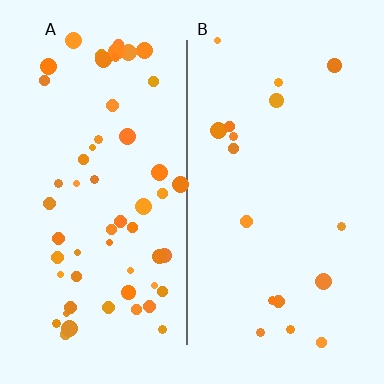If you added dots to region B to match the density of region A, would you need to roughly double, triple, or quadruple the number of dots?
Approximately triple.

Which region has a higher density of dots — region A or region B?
A (the left).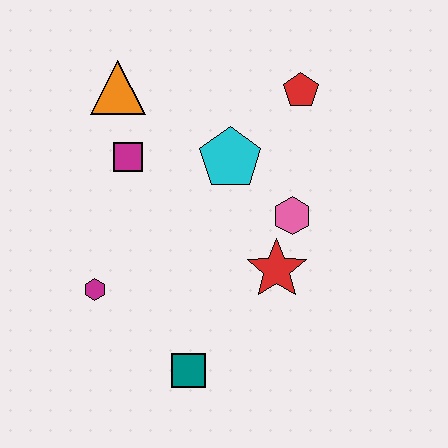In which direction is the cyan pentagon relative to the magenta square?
The cyan pentagon is to the right of the magenta square.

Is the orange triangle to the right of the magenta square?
No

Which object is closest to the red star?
The pink hexagon is closest to the red star.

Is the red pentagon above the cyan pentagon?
Yes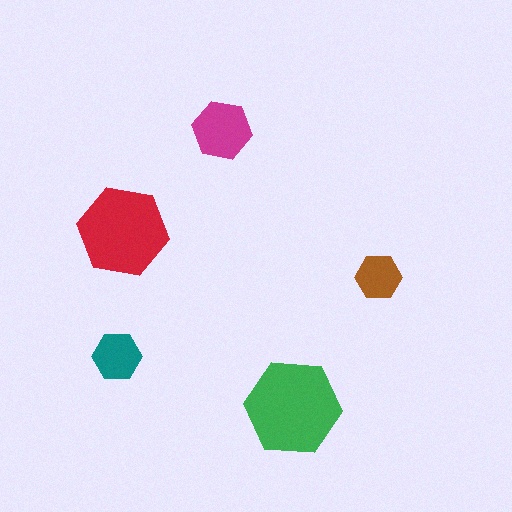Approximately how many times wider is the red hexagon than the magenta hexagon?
About 1.5 times wider.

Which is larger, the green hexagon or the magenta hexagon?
The green one.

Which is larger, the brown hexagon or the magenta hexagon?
The magenta one.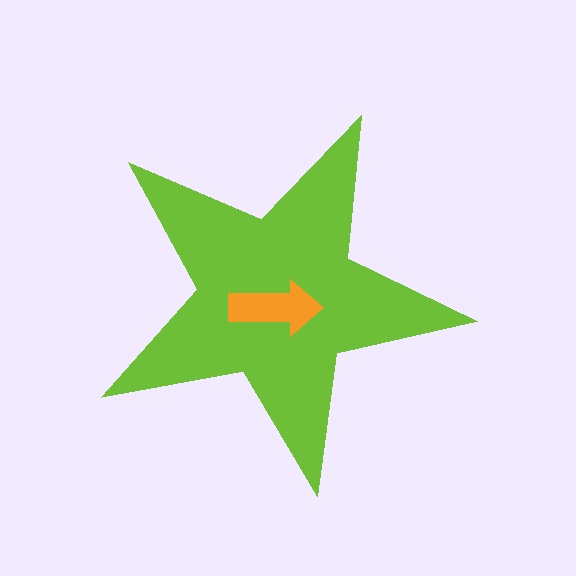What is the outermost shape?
The lime star.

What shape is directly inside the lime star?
The orange arrow.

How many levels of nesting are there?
2.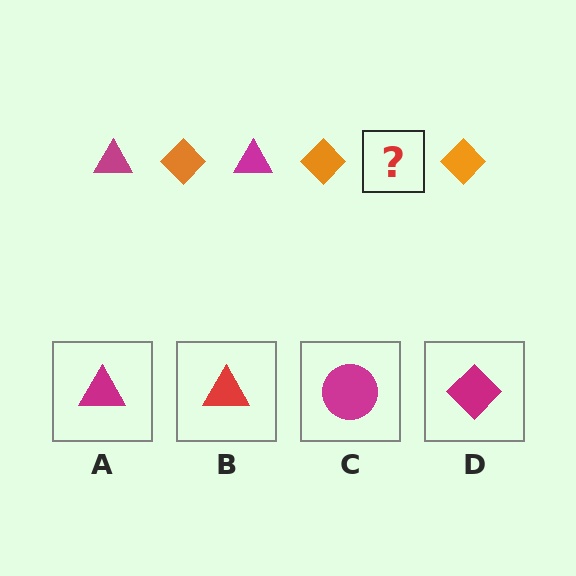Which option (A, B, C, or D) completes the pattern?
A.